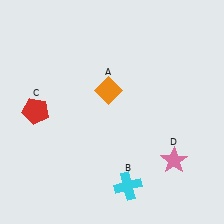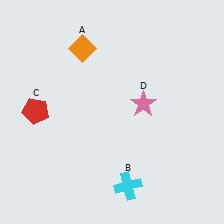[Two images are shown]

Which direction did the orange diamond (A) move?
The orange diamond (A) moved up.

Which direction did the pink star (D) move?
The pink star (D) moved up.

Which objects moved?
The objects that moved are: the orange diamond (A), the pink star (D).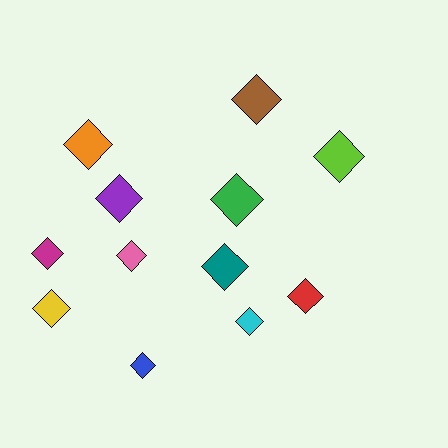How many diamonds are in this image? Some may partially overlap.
There are 12 diamonds.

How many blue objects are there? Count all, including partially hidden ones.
There is 1 blue object.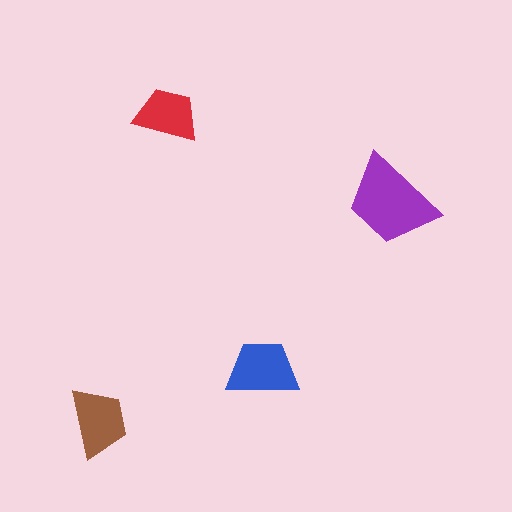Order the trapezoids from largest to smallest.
the purple one, the blue one, the brown one, the red one.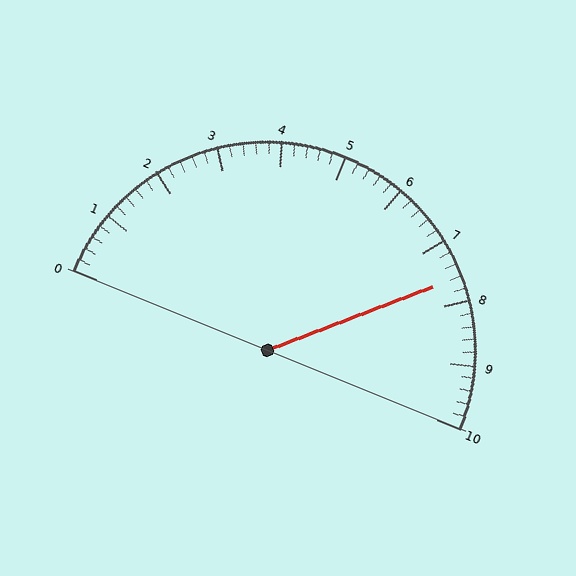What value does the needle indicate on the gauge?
The needle indicates approximately 7.6.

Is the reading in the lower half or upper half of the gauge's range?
The reading is in the upper half of the range (0 to 10).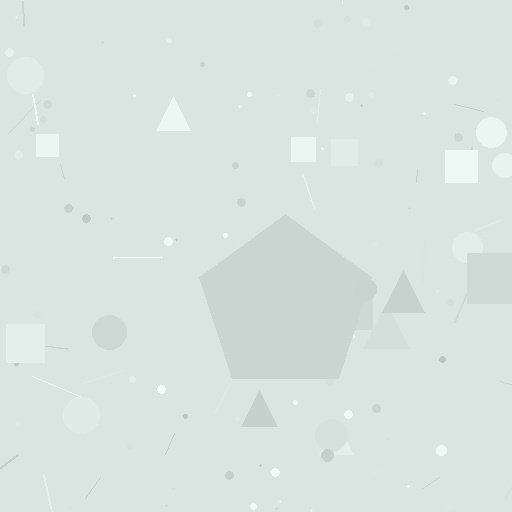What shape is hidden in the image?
A pentagon is hidden in the image.